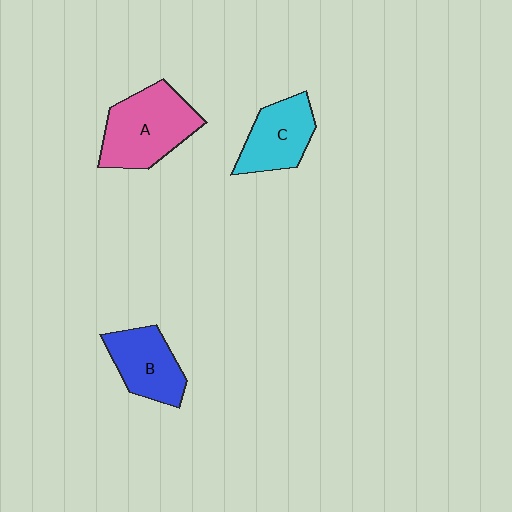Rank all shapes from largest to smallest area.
From largest to smallest: A (pink), B (blue), C (cyan).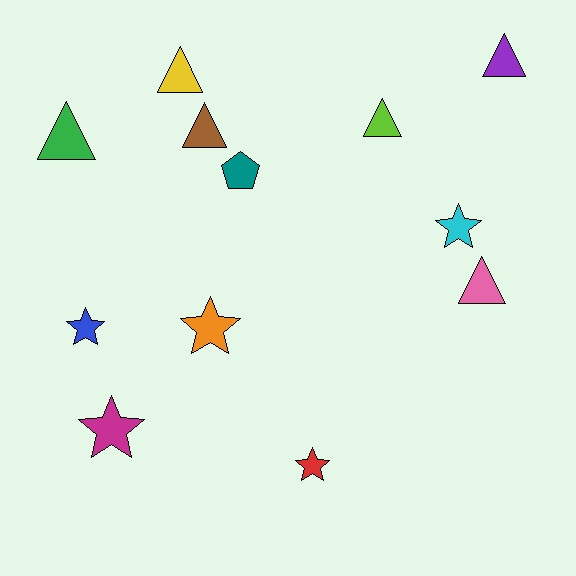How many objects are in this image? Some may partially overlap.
There are 12 objects.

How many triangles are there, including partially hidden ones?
There are 6 triangles.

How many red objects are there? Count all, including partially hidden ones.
There is 1 red object.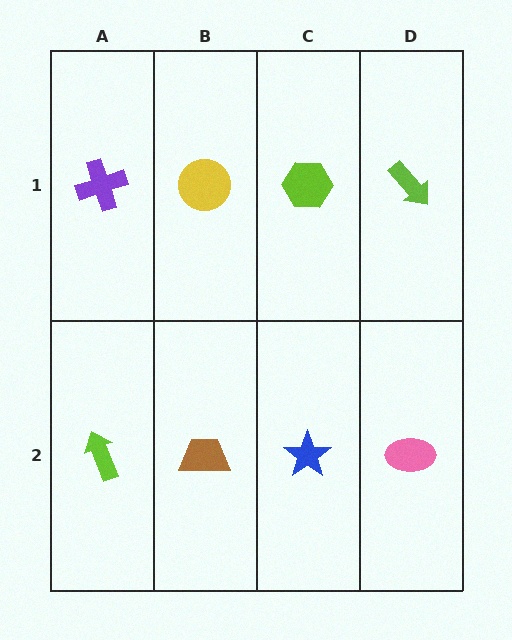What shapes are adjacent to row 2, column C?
A lime hexagon (row 1, column C), a brown trapezoid (row 2, column B), a pink ellipse (row 2, column D).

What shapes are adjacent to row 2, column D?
A lime arrow (row 1, column D), a blue star (row 2, column C).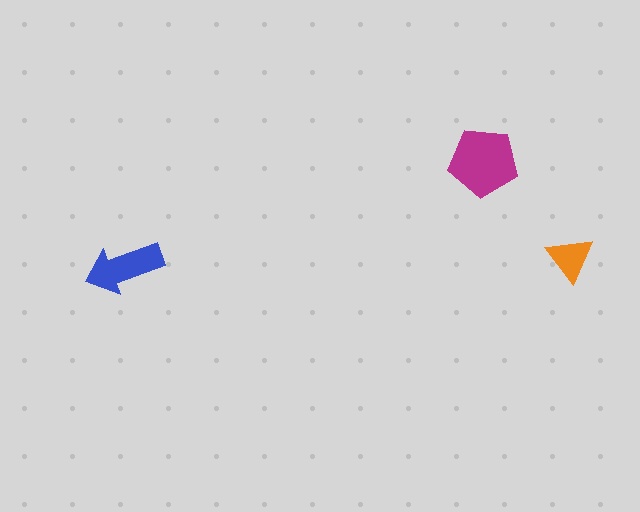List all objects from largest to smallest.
The magenta pentagon, the blue arrow, the orange triangle.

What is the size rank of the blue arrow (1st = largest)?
2nd.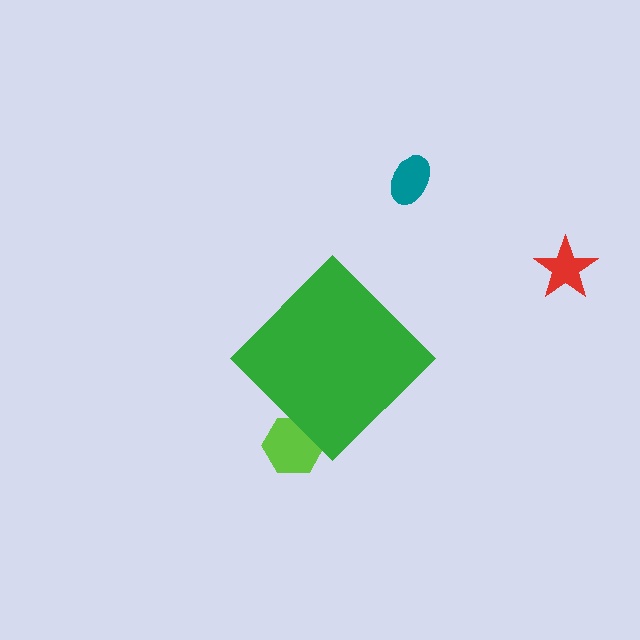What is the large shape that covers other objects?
A green diamond.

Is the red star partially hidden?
No, the red star is fully visible.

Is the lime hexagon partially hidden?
Yes, the lime hexagon is partially hidden behind the green diamond.